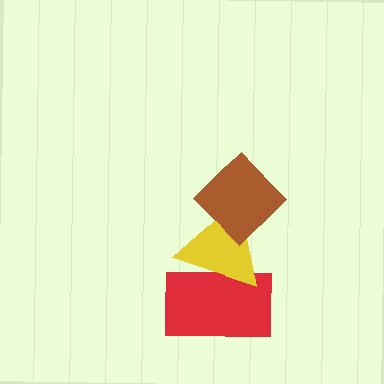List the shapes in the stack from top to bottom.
From top to bottom: the brown diamond, the yellow triangle, the red rectangle.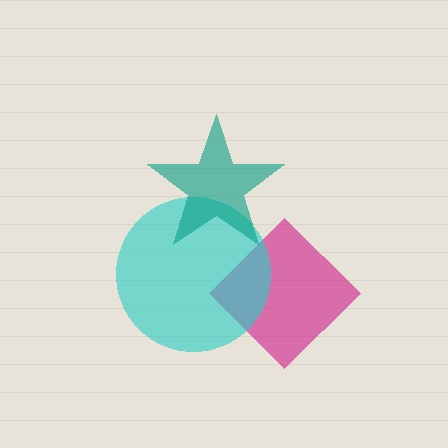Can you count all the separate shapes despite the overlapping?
Yes, there are 3 separate shapes.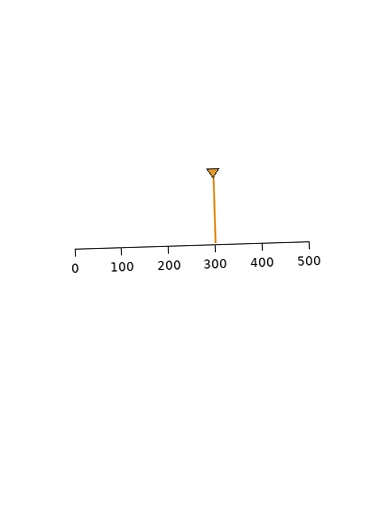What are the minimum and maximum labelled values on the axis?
The axis runs from 0 to 500.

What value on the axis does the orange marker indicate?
The marker indicates approximately 300.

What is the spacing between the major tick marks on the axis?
The major ticks are spaced 100 apart.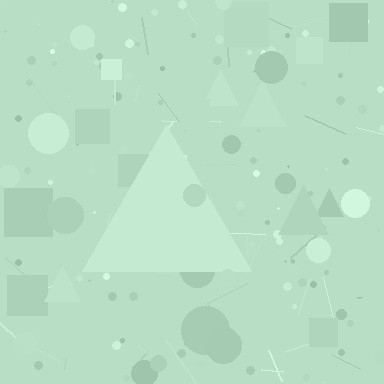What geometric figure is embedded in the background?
A triangle is embedded in the background.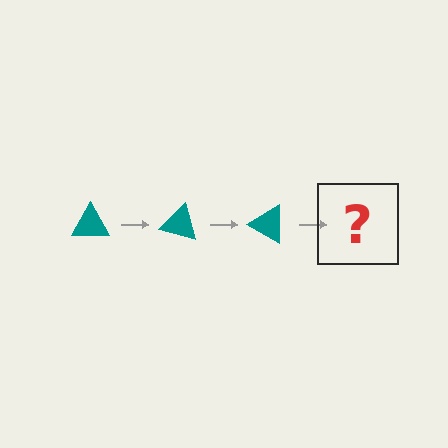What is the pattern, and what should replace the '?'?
The pattern is that the triangle rotates 15 degrees each step. The '?' should be a teal triangle rotated 45 degrees.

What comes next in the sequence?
The next element should be a teal triangle rotated 45 degrees.